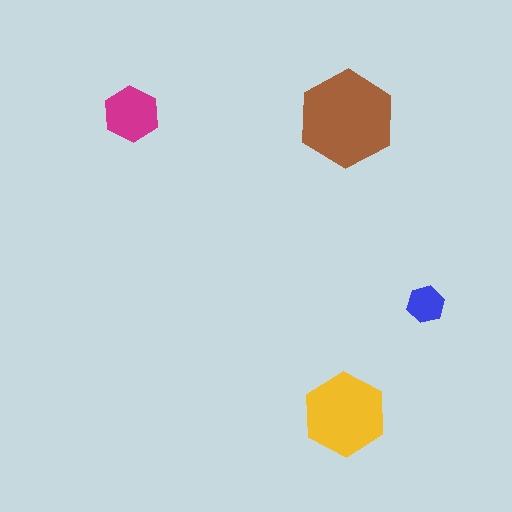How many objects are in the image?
There are 4 objects in the image.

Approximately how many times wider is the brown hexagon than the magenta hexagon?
About 1.5 times wider.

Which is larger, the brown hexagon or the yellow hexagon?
The brown one.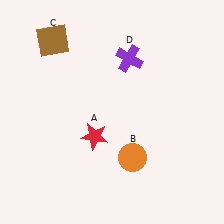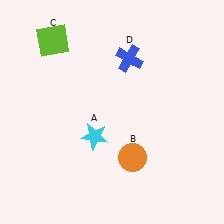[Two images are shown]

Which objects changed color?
A changed from red to cyan. C changed from brown to lime. D changed from purple to blue.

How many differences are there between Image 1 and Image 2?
There are 3 differences between the two images.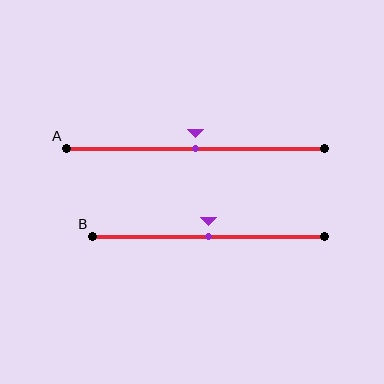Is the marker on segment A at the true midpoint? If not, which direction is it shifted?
Yes, the marker on segment A is at the true midpoint.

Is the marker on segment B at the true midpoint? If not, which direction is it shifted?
Yes, the marker on segment B is at the true midpoint.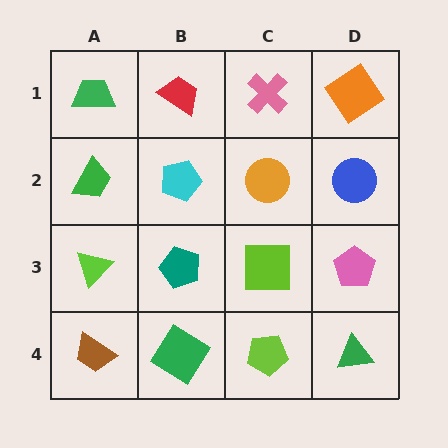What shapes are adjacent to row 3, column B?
A cyan pentagon (row 2, column B), a green diamond (row 4, column B), a lime triangle (row 3, column A), a lime square (row 3, column C).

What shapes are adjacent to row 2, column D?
An orange diamond (row 1, column D), a pink pentagon (row 3, column D), an orange circle (row 2, column C).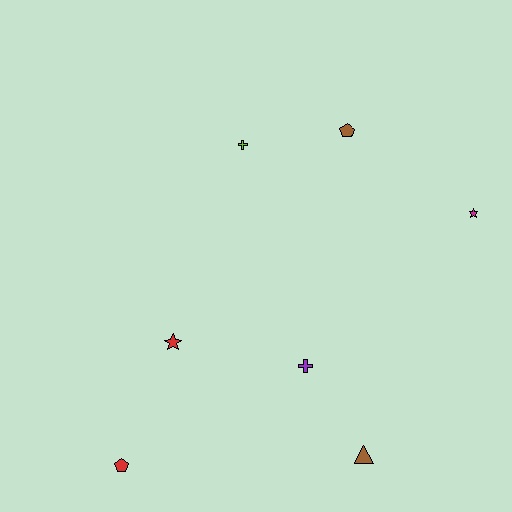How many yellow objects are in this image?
There are no yellow objects.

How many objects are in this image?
There are 7 objects.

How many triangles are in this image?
There is 1 triangle.